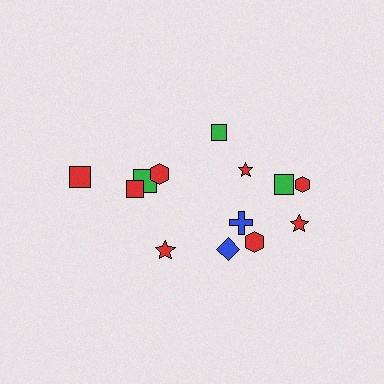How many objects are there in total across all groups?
There are 13 objects.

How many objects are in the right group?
There are 8 objects.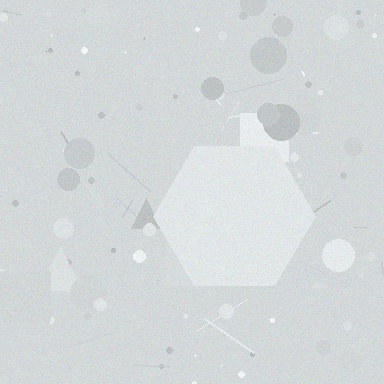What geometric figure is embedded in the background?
A hexagon is embedded in the background.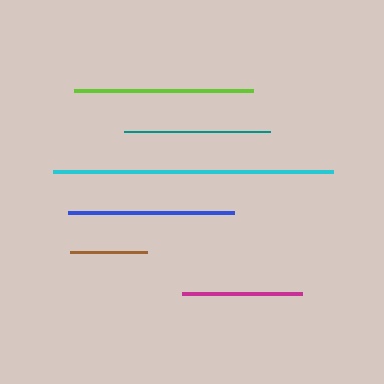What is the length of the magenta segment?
The magenta segment is approximately 119 pixels long.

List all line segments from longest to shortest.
From longest to shortest: cyan, lime, blue, teal, magenta, brown.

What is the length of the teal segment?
The teal segment is approximately 146 pixels long.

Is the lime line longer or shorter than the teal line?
The lime line is longer than the teal line.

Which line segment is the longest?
The cyan line is the longest at approximately 280 pixels.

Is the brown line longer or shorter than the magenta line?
The magenta line is longer than the brown line.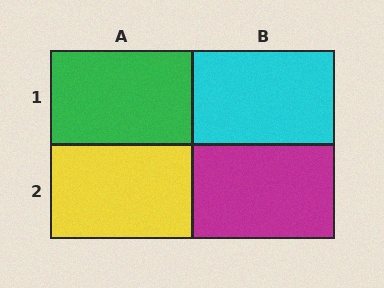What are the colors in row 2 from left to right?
Yellow, magenta.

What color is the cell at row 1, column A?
Green.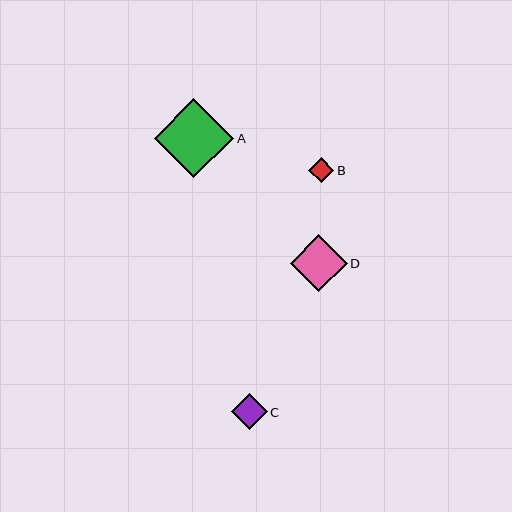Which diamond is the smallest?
Diamond B is the smallest with a size of approximately 26 pixels.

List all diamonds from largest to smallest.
From largest to smallest: A, D, C, B.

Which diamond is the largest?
Diamond A is the largest with a size of approximately 79 pixels.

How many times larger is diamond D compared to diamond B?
Diamond D is approximately 2.2 times the size of diamond B.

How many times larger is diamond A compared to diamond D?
Diamond A is approximately 1.4 times the size of diamond D.